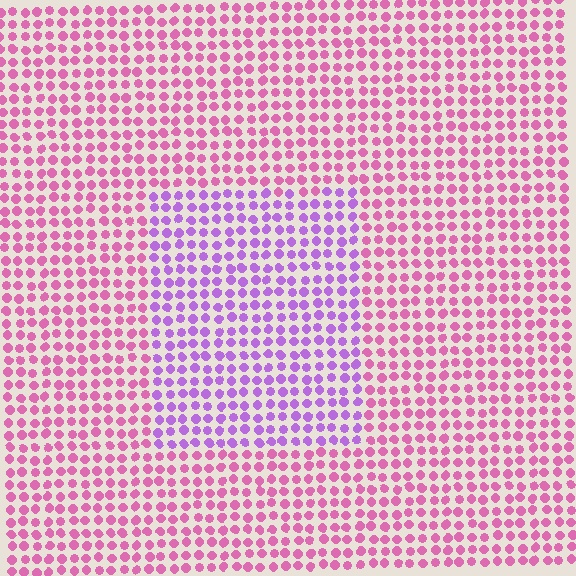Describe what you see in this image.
The image is filled with small pink elements in a uniform arrangement. A rectangle-shaped region is visible where the elements are tinted to a slightly different hue, forming a subtle color boundary.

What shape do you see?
I see a rectangle.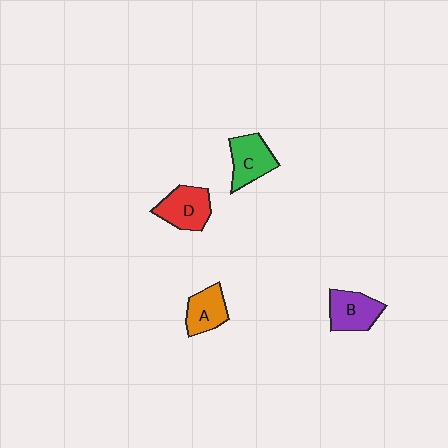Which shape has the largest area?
Shape D (red).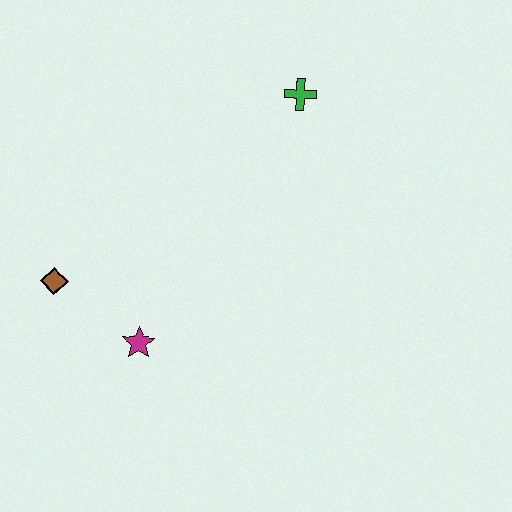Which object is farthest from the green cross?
The brown diamond is farthest from the green cross.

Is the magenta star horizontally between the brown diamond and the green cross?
Yes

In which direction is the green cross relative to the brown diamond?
The green cross is to the right of the brown diamond.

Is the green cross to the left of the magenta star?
No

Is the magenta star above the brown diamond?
No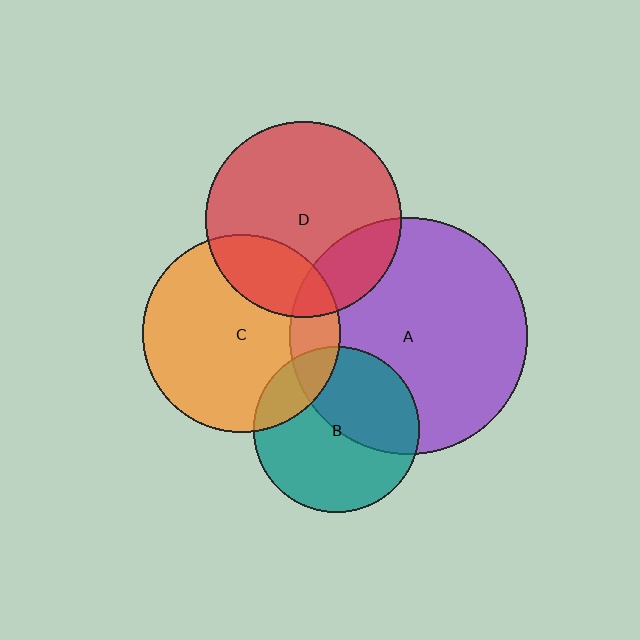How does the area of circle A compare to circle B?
Approximately 2.0 times.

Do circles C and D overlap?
Yes.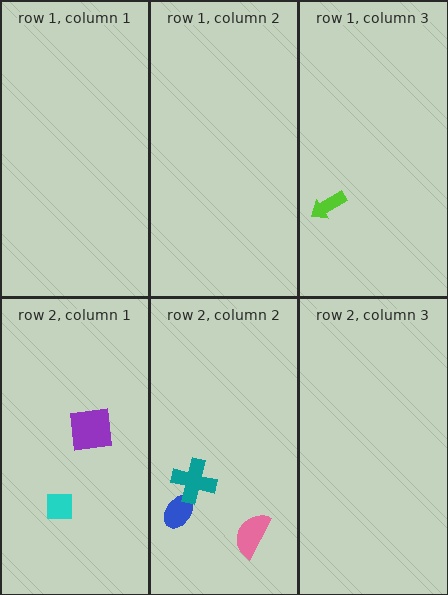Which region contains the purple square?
The row 2, column 1 region.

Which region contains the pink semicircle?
The row 2, column 2 region.